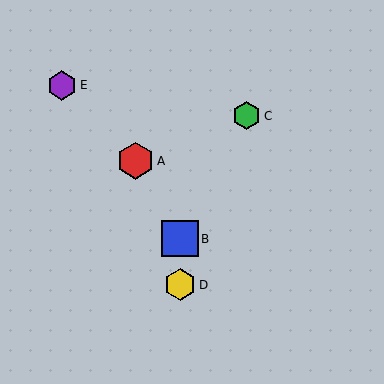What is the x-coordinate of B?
Object B is at x≈180.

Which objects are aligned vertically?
Objects B, D are aligned vertically.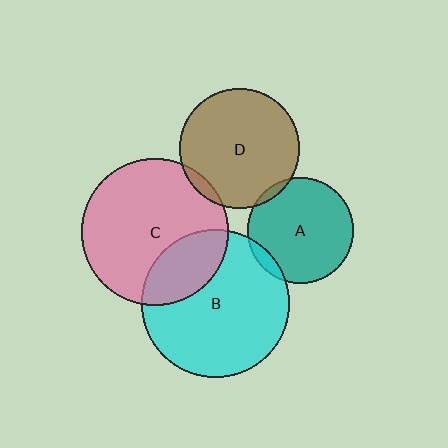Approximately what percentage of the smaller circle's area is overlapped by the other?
Approximately 25%.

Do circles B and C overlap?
Yes.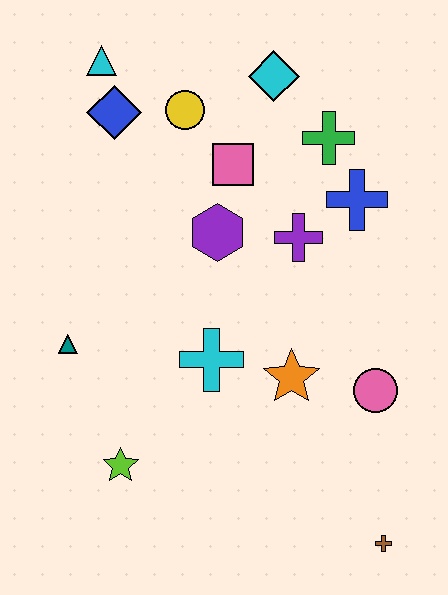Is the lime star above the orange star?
No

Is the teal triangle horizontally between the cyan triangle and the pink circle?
No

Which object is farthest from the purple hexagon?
The brown cross is farthest from the purple hexagon.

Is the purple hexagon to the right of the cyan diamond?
No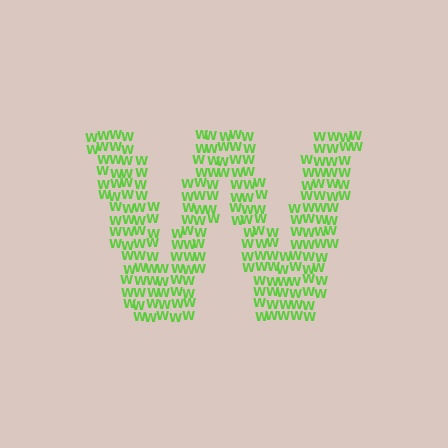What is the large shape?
The large shape is the letter W.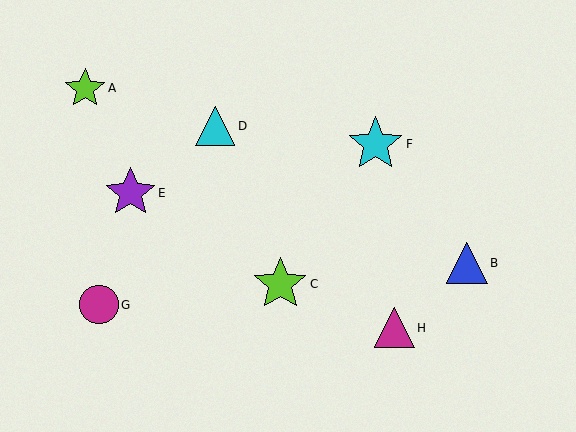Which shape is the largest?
The cyan star (labeled F) is the largest.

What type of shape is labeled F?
Shape F is a cyan star.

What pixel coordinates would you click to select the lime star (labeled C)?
Click at (280, 284) to select the lime star C.